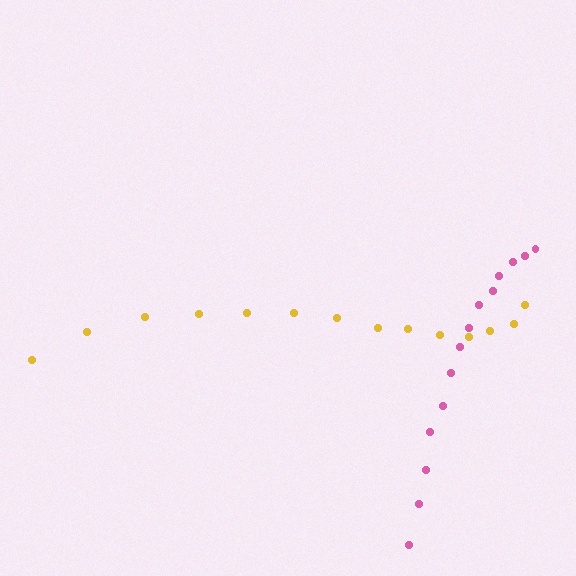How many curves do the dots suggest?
There are 2 distinct paths.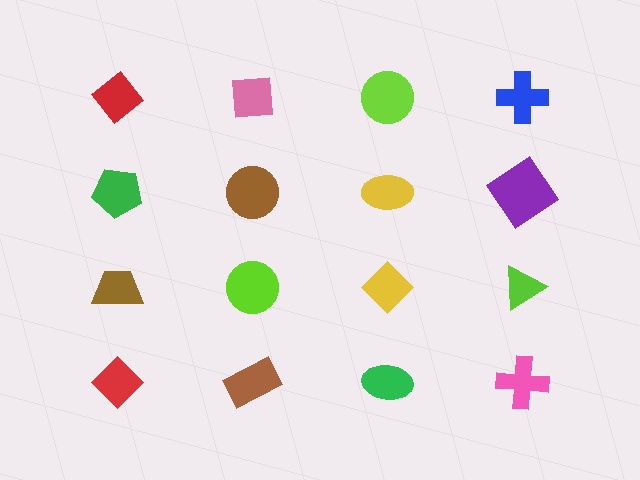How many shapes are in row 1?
4 shapes.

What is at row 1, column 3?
A lime circle.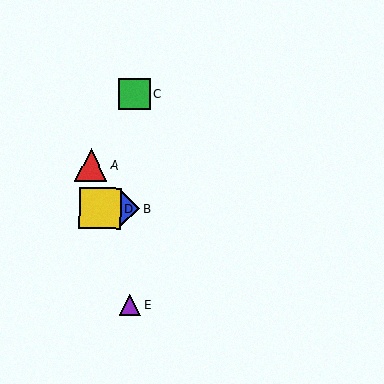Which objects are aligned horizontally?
Objects B, D are aligned horizontally.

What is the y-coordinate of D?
Object D is at y≈208.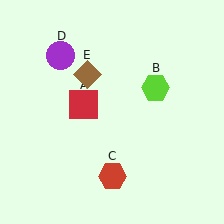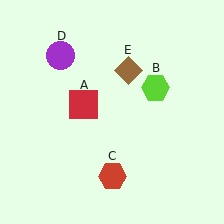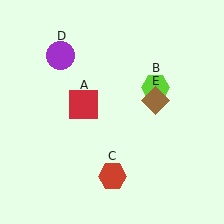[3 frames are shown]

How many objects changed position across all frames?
1 object changed position: brown diamond (object E).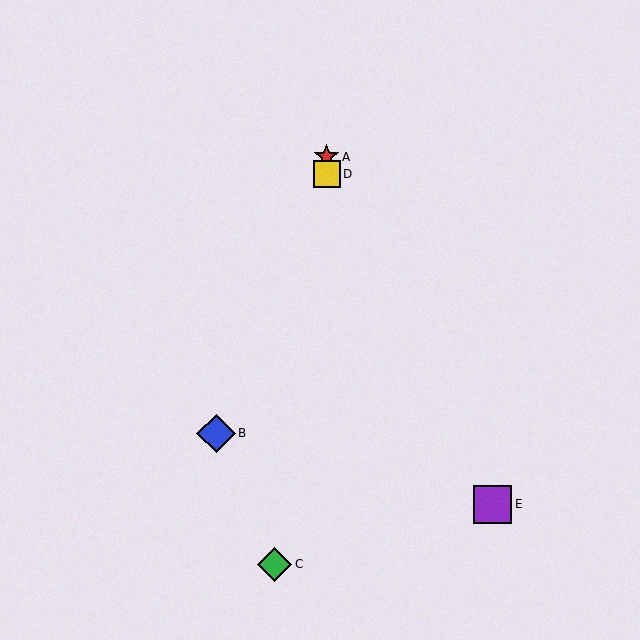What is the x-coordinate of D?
Object D is at x≈326.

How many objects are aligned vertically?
2 objects (A, D) are aligned vertically.